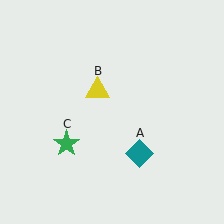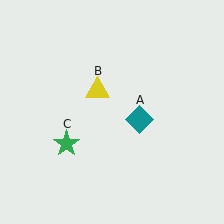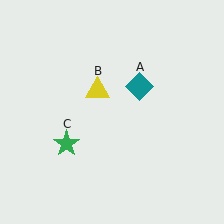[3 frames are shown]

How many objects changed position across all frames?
1 object changed position: teal diamond (object A).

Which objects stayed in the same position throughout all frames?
Yellow triangle (object B) and green star (object C) remained stationary.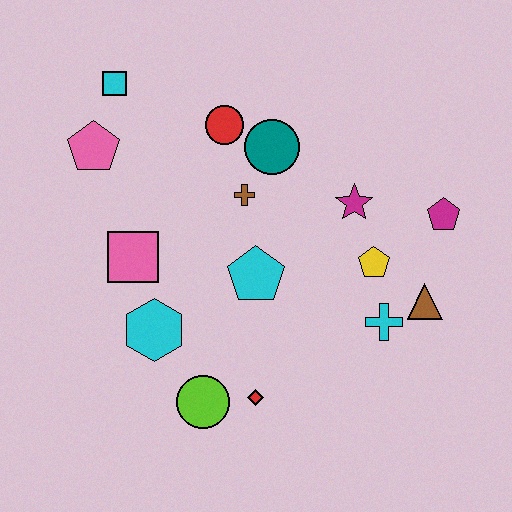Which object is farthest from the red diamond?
The cyan square is farthest from the red diamond.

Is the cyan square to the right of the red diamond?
No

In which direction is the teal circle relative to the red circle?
The teal circle is to the right of the red circle.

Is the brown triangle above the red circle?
No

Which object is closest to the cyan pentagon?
The brown cross is closest to the cyan pentagon.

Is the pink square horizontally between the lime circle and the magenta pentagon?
No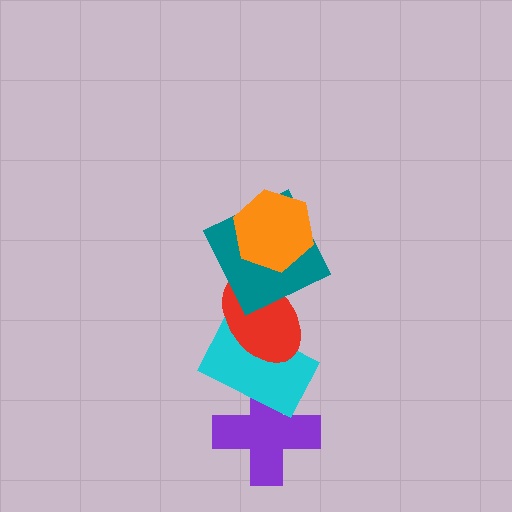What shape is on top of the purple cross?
The cyan rectangle is on top of the purple cross.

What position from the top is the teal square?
The teal square is 2nd from the top.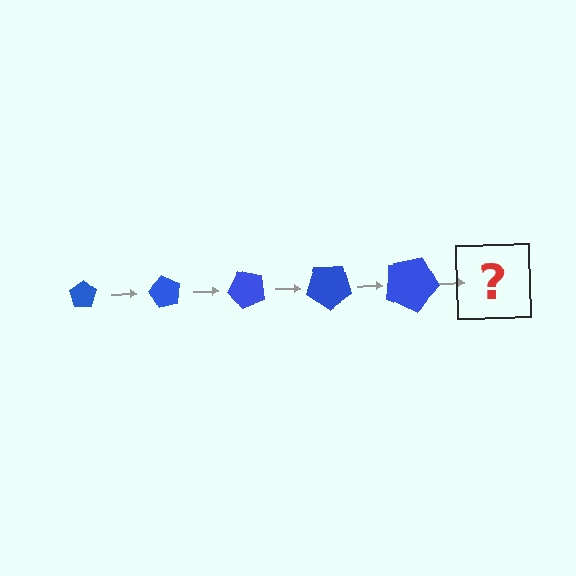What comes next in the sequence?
The next element should be a pentagon, larger than the previous one and rotated 300 degrees from the start.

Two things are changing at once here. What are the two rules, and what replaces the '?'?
The two rules are that the pentagon grows larger each step and it rotates 60 degrees each step. The '?' should be a pentagon, larger than the previous one and rotated 300 degrees from the start.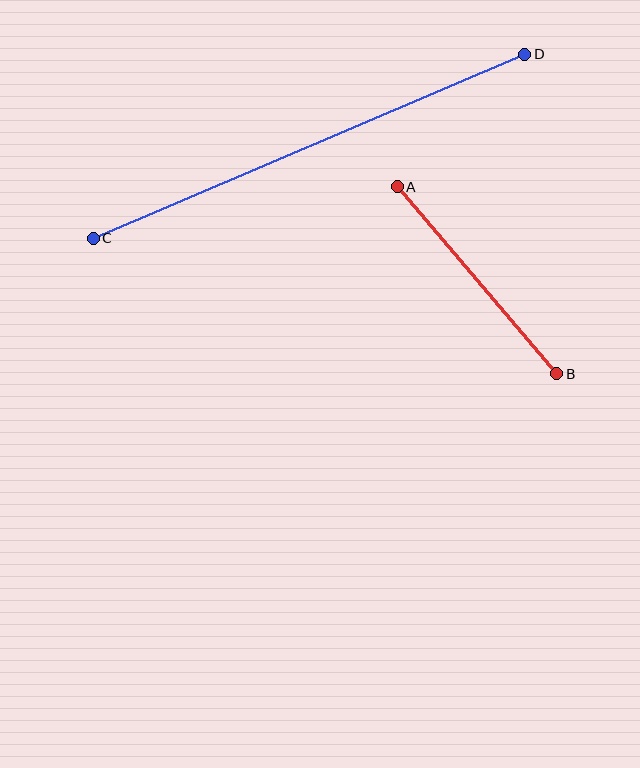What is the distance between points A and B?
The distance is approximately 246 pixels.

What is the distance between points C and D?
The distance is approximately 469 pixels.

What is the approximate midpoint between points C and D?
The midpoint is at approximately (309, 146) pixels.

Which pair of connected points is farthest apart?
Points C and D are farthest apart.